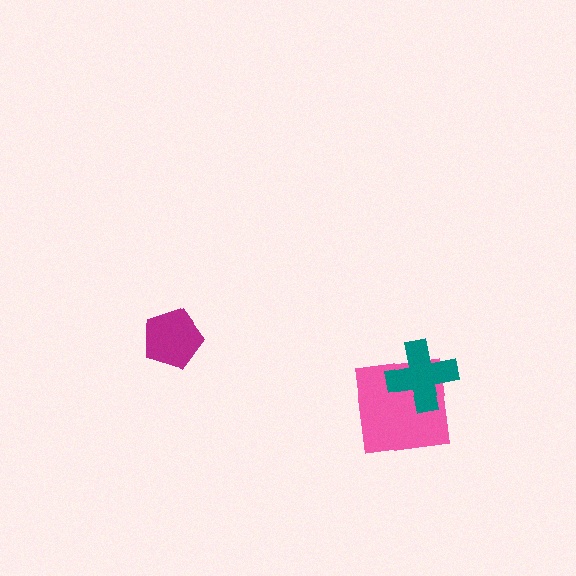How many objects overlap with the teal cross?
1 object overlaps with the teal cross.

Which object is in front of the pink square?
The teal cross is in front of the pink square.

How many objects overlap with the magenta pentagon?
0 objects overlap with the magenta pentagon.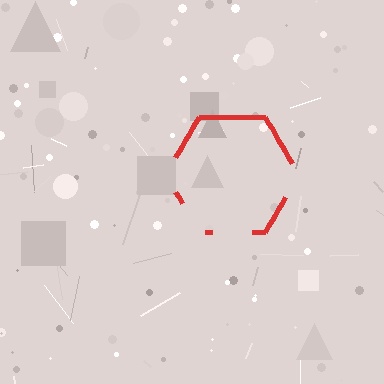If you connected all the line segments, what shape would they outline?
They would outline a hexagon.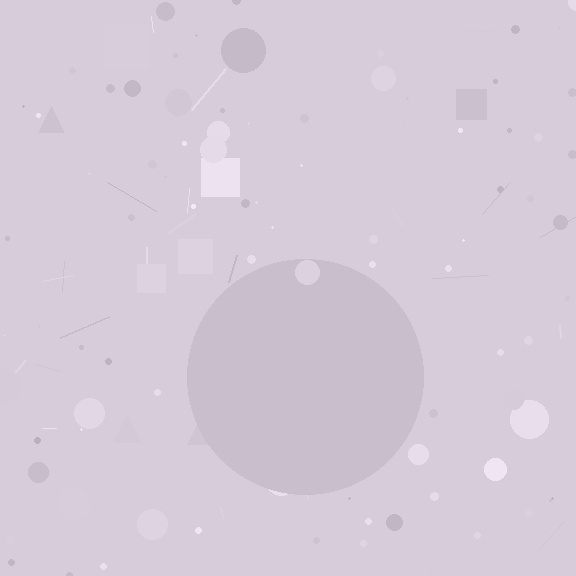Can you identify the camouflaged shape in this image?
The camouflaged shape is a circle.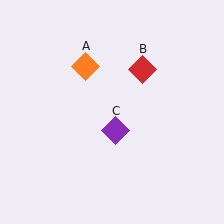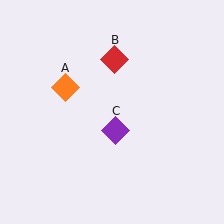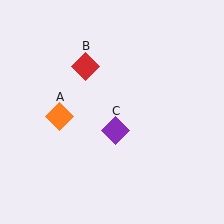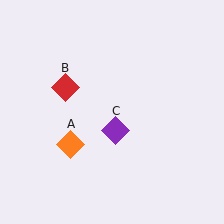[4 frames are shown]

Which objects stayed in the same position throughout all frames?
Purple diamond (object C) remained stationary.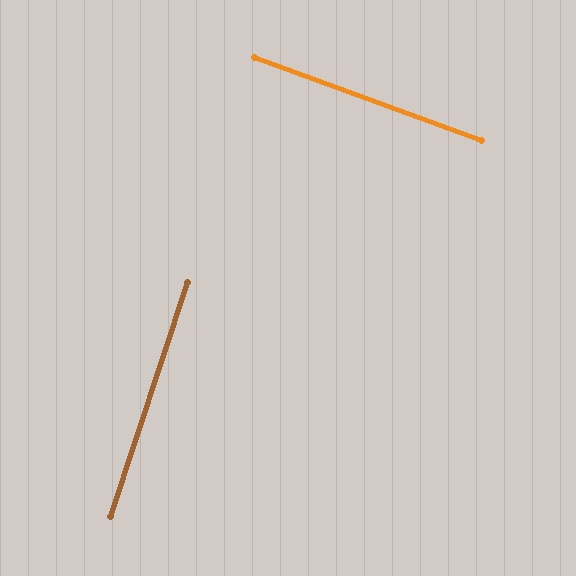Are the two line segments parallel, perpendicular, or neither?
Perpendicular — they meet at approximately 88°.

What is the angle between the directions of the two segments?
Approximately 88 degrees.